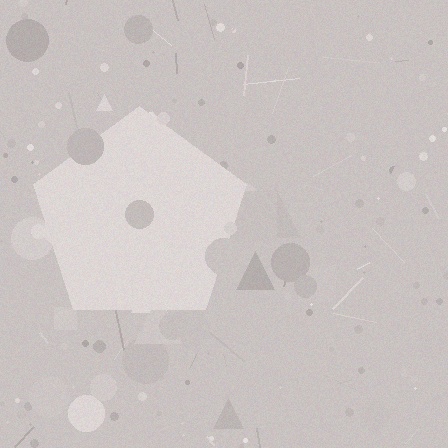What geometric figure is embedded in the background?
A pentagon is embedded in the background.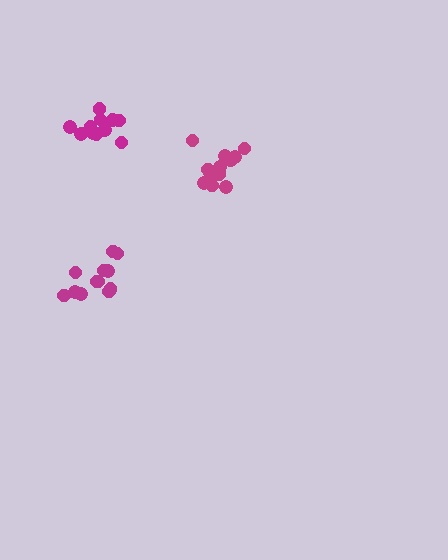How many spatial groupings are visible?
There are 3 spatial groupings.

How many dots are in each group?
Group 1: 12 dots, Group 2: 12 dots, Group 3: 16 dots (40 total).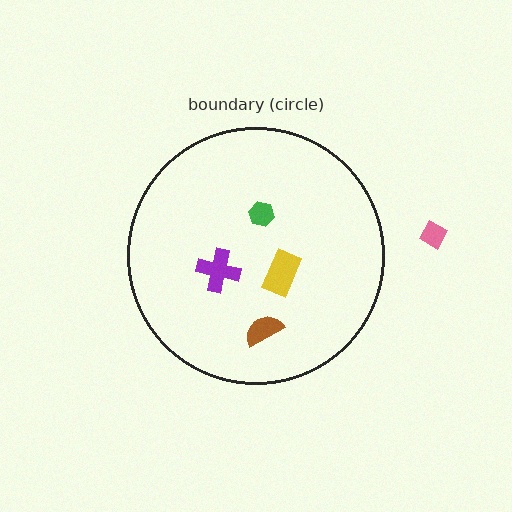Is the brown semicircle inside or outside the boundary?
Inside.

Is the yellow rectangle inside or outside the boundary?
Inside.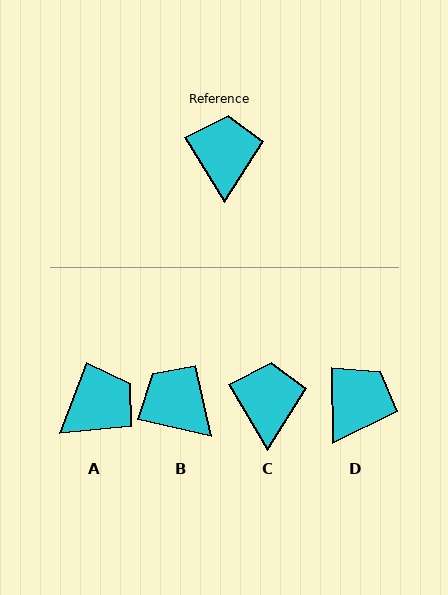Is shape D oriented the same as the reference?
No, it is off by about 31 degrees.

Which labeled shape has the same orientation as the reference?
C.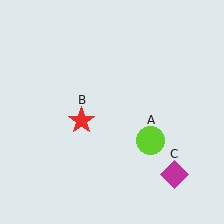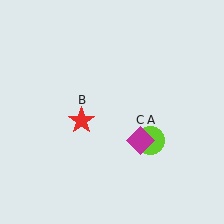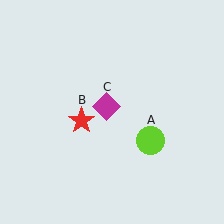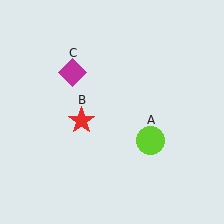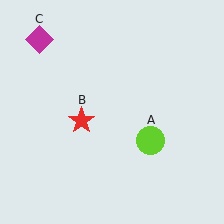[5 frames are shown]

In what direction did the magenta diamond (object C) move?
The magenta diamond (object C) moved up and to the left.